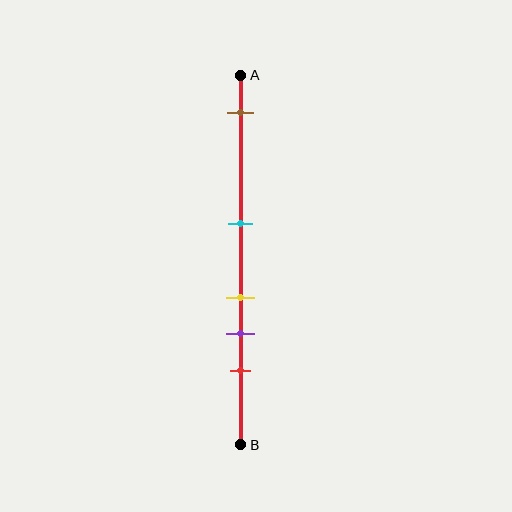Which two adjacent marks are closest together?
The yellow and purple marks are the closest adjacent pair.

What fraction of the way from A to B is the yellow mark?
The yellow mark is approximately 60% (0.6) of the way from A to B.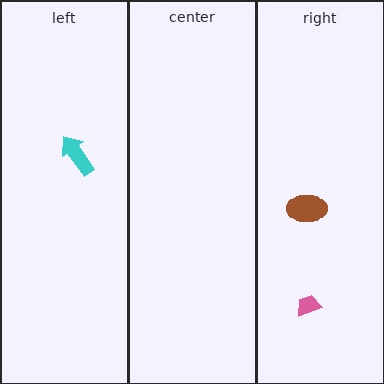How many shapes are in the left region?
1.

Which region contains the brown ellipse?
The right region.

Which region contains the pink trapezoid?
The right region.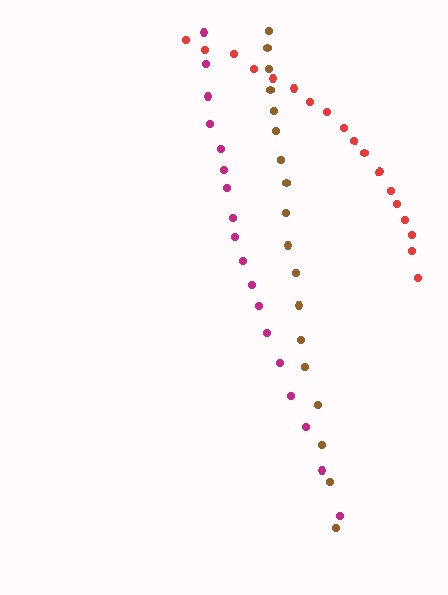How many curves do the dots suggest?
There are 3 distinct paths.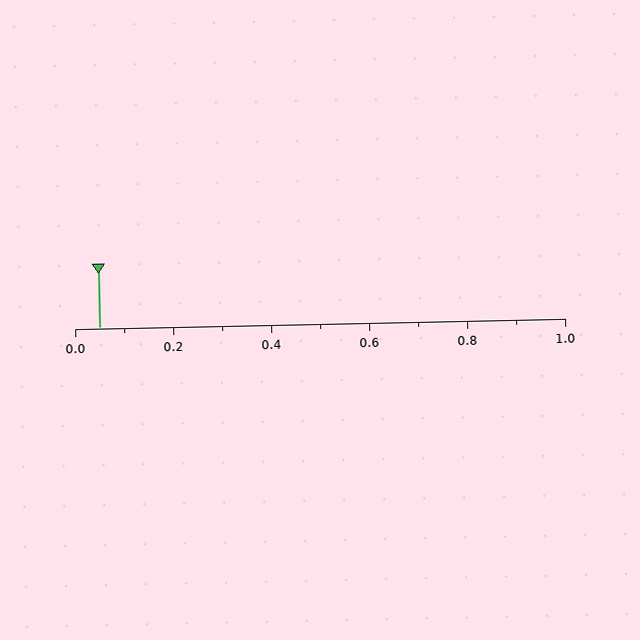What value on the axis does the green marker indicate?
The marker indicates approximately 0.05.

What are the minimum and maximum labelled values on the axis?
The axis runs from 0.0 to 1.0.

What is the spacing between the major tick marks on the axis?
The major ticks are spaced 0.2 apart.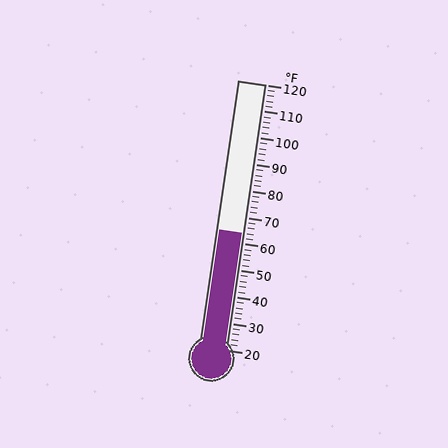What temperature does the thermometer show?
The thermometer shows approximately 64°F.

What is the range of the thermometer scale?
The thermometer scale ranges from 20°F to 120°F.